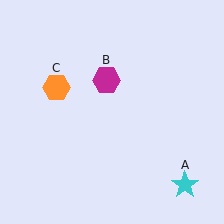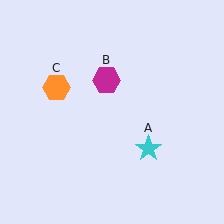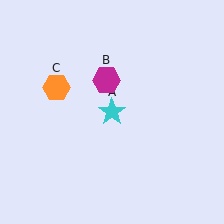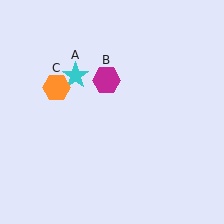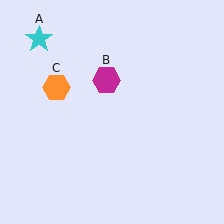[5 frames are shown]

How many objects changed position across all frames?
1 object changed position: cyan star (object A).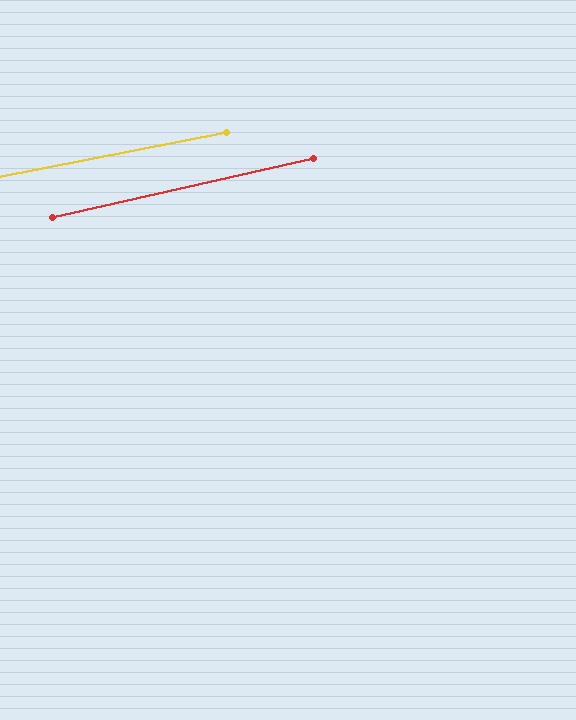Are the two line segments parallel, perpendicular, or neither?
Parallel — their directions differ by only 1.7°.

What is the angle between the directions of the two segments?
Approximately 2 degrees.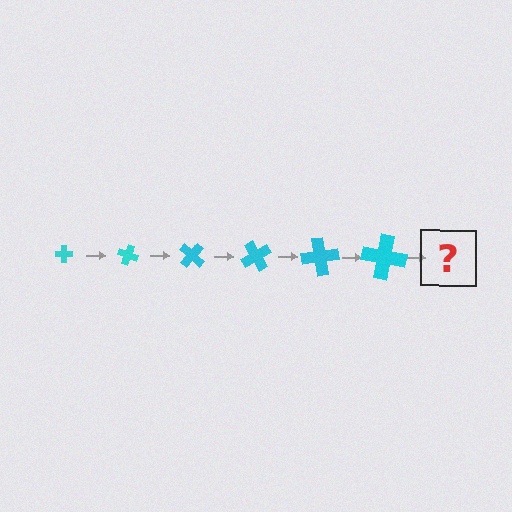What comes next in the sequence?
The next element should be a cross, larger than the previous one and rotated 120 degrees from the start.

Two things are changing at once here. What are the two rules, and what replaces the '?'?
The two rules are that the cross grows larger each step and it rotates 20 degrees each step. The '?' should be a cross, larger than the previous one and rotated 120 degrees from the start.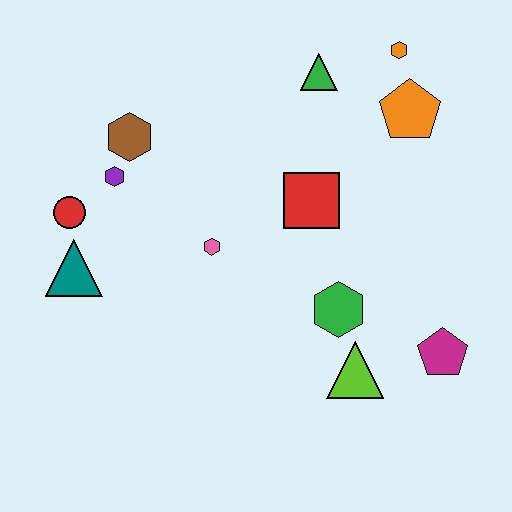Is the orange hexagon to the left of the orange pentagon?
Yes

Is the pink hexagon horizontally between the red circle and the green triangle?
Yes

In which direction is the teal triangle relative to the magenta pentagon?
The teal triangle is to the left of the magenta pentagon.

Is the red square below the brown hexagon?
Yes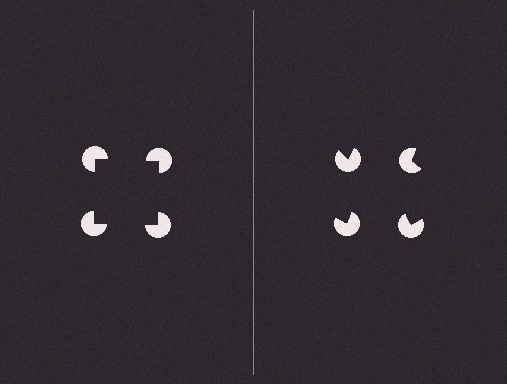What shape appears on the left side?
An illusory square.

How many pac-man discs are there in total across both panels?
8 — 4 on each side.